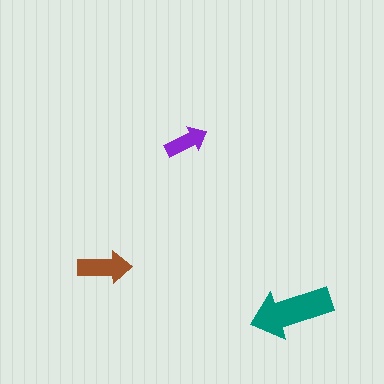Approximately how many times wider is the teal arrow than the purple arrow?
About 2 times wider.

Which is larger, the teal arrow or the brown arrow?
The teal one.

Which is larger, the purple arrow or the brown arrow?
The brown one.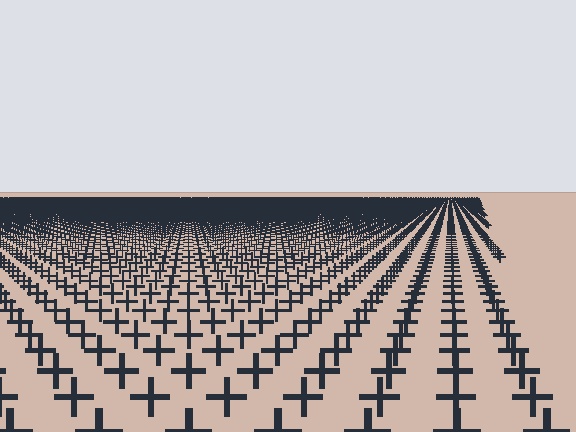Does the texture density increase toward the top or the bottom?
Density increases toward the top.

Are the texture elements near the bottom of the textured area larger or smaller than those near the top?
Larger. Near the bottom, elements are closer to the viewer and appear at a bigger on-screen size.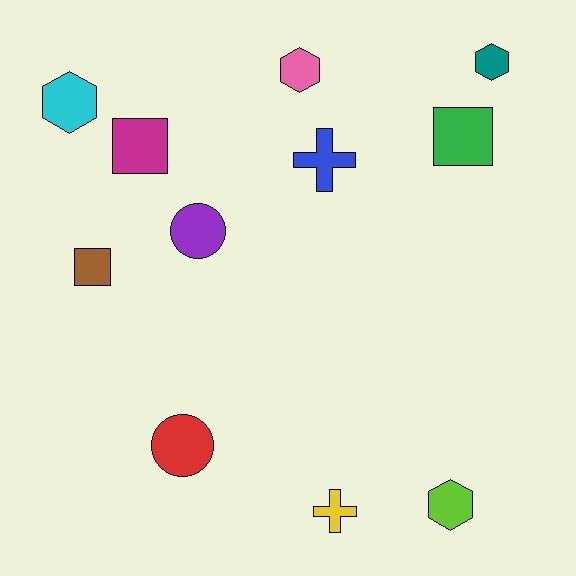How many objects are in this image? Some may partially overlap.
There are 11 objects.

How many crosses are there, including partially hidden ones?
There are 2 crosses.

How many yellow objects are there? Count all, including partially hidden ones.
There is 1 yellow object.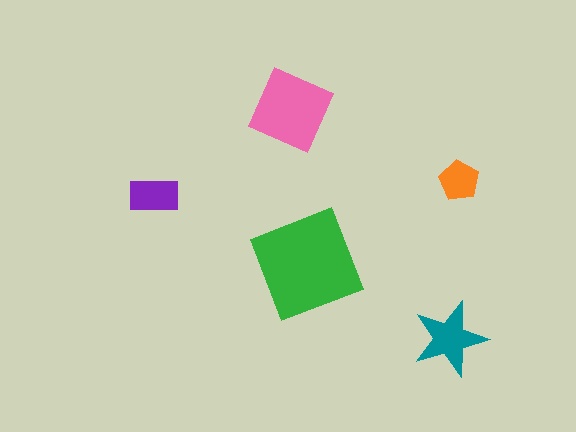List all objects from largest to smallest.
The green diamond, the pink square, the teal star, the purple rectangle, the orange pentagon.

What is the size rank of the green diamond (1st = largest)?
1st.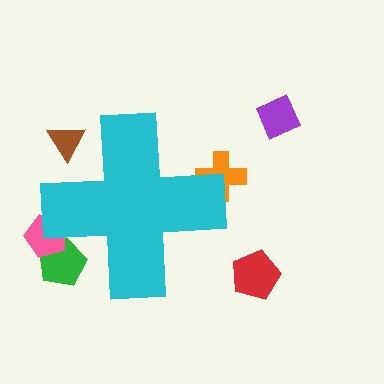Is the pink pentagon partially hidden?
Yes, the pink pentagon is partially hidden behind the cyan cross.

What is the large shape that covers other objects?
A cyan cross.